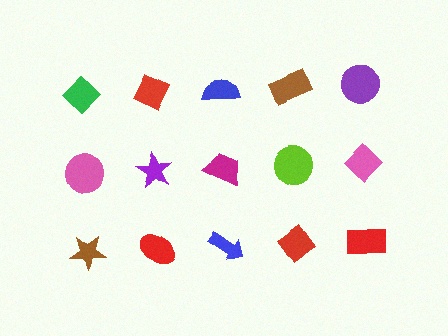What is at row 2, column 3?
A magenta trapezoid.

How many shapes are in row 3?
5 shapes.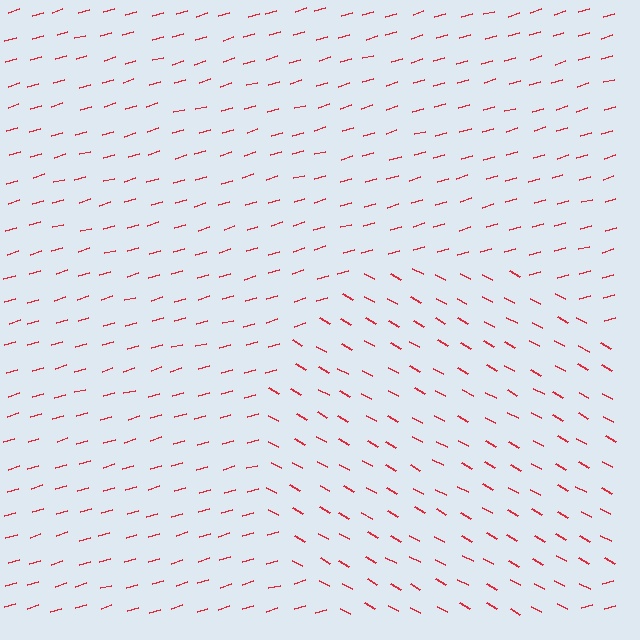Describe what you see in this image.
The image is filled with small red line segments. A circle region in the image has lines oriented differently from the surrounding lines, creating a visible texture boundary.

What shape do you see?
I see a circle.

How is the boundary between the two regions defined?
The boundary is defined purely by a change in line orientation (approximately 45 degrees difference). All lines are the same color and thickness.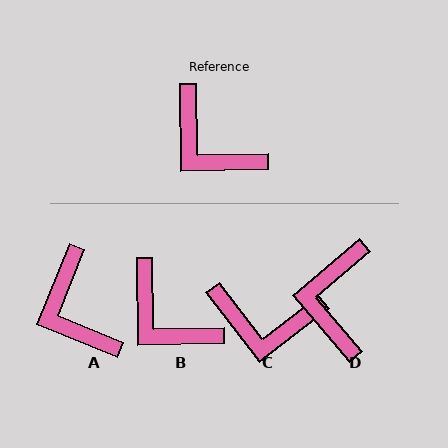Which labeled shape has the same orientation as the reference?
B.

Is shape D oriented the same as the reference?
No, it is off by about 50 degrees.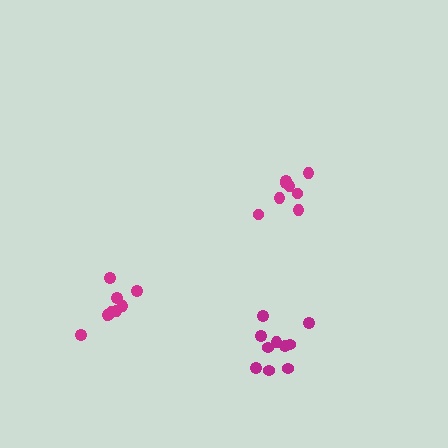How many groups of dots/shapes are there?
There are 3 groups.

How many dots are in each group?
Group 1: 10 dots, Group 2: 8 dots, Group 3: 9 dots (27 total).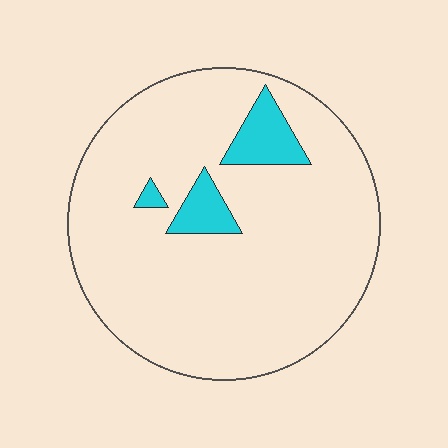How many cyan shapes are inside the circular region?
3.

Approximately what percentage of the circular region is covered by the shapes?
Approximately 10%.